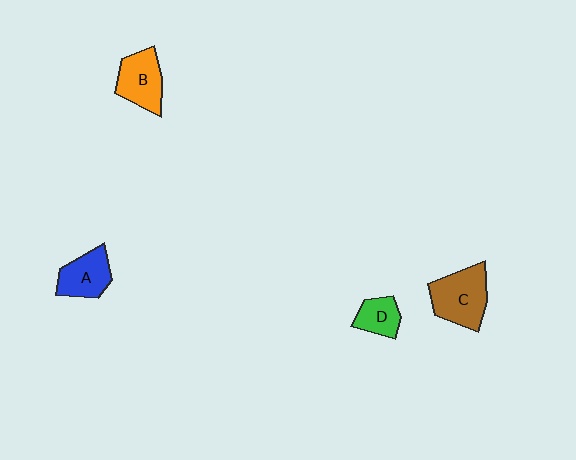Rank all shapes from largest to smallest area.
From largest to smallest: C (brown), B (orange), A (blue), D (green).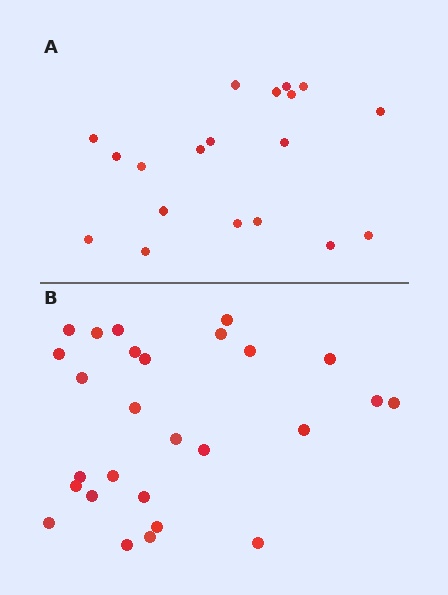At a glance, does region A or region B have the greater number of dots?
Region B (the bottom region) has more dots.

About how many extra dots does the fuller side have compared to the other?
Region B has roughly 8 or so more dots than region A.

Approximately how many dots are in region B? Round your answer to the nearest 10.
About 30 dots. (The exact count is 27, which rounds to 30.)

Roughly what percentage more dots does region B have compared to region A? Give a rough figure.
About 40% more.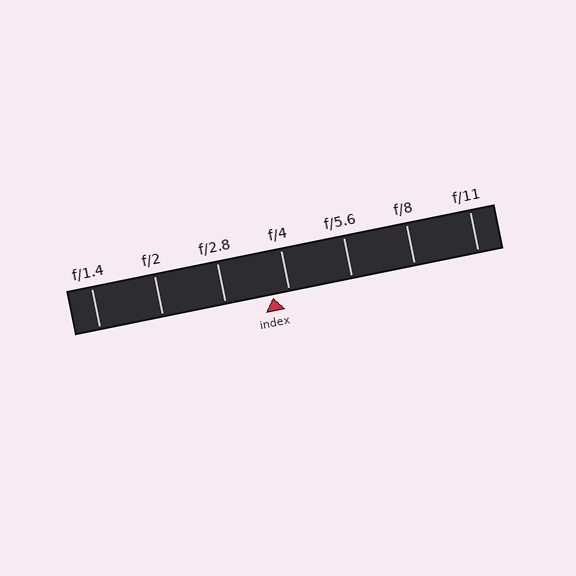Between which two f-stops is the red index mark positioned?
The index mark is between f/2.8 and f/4.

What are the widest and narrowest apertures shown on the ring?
The widest aperture shown is f/1.4 and the narrowest is f/11.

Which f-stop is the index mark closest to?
The index mark is closest to f/4.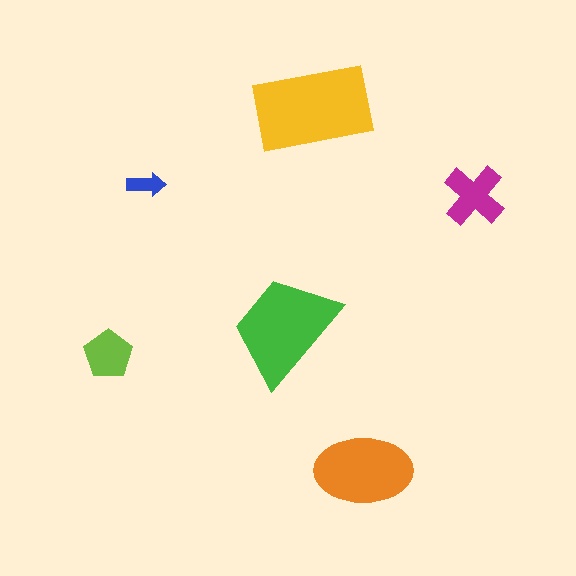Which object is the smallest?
The blue arrow.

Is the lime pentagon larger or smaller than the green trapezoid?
Smaller.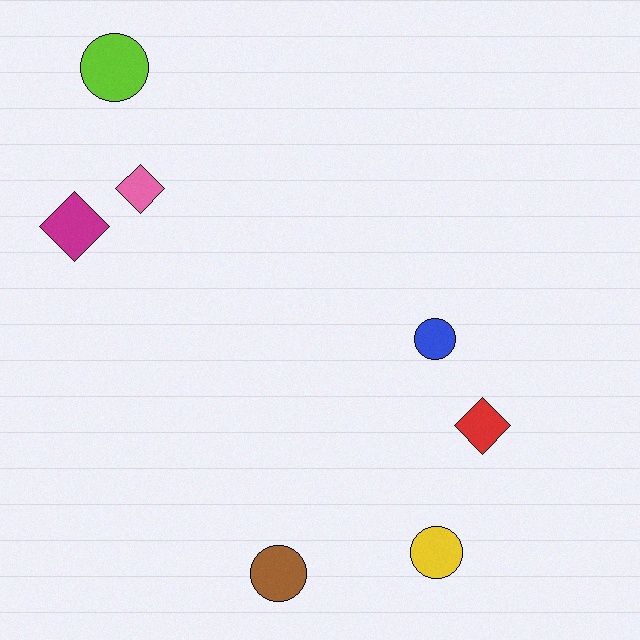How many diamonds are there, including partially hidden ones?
There are 3 diamonds.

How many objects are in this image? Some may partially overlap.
There are 7 objects.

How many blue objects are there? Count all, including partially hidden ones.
There is 1 blue object.